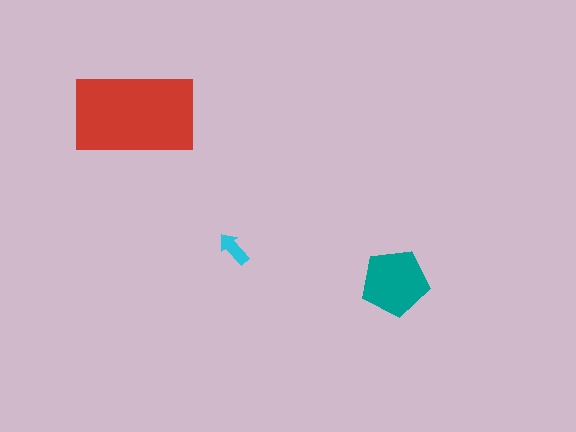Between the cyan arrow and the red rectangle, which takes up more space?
The red rectangle.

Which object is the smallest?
The cyan arrow.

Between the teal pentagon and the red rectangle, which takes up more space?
The red rectangle.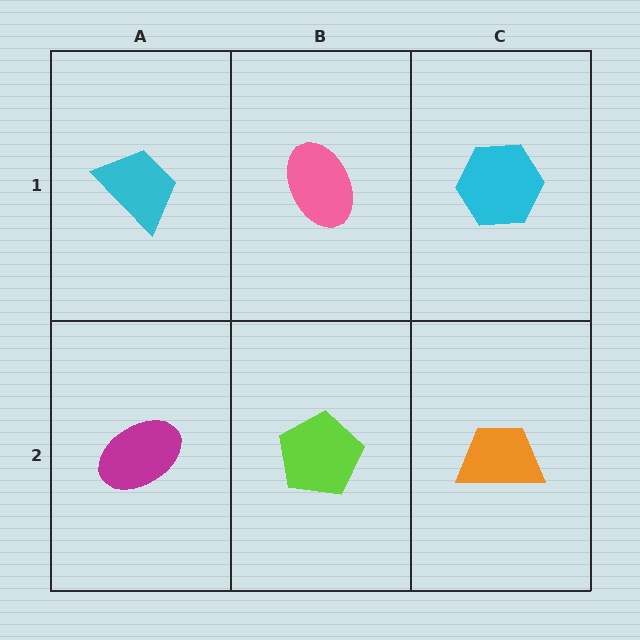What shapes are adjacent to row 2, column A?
A cyan trapezoid (row 1, column A), a lime pentagon (row 2, column B).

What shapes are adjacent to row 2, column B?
A pink ellipse (row 1, column B), a magenta ellipse (row 2, column A), an orange trapezoid (row 2, column C).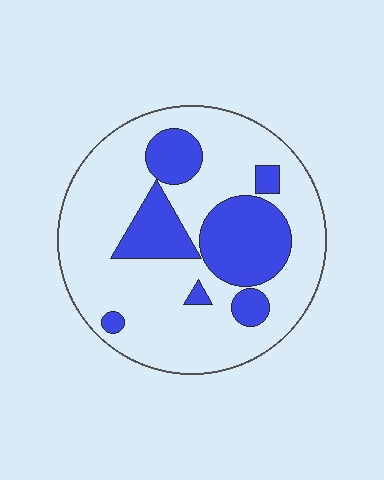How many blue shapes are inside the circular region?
7.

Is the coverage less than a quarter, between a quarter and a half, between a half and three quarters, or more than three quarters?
Between a quarter and a half.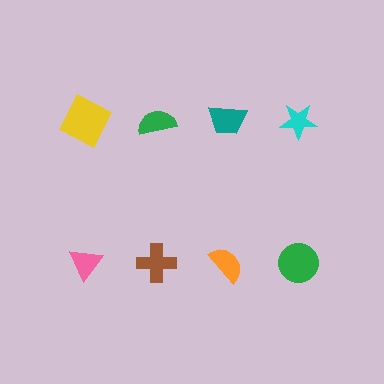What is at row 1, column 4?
A cyan star.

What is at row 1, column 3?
A teal trapezoid.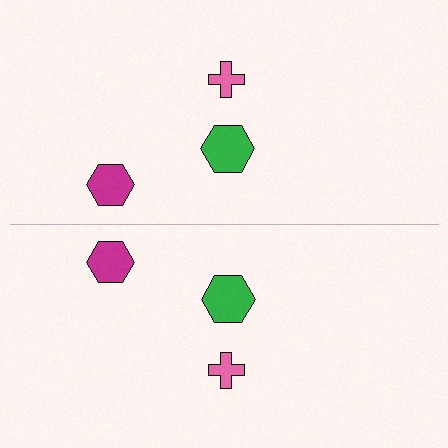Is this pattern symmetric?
Yes, this pattern has bilateral (reflection) symmetry.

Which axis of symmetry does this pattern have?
The pattern has a horizontal axis of symmetry running through the center of the image.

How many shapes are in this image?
There are 6 shapes in this image.